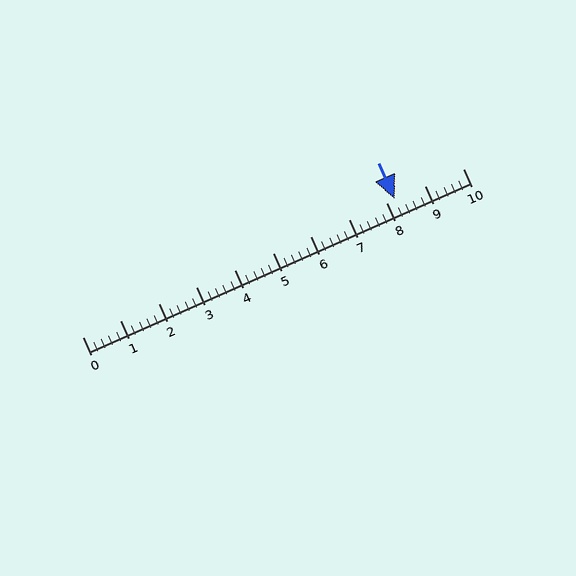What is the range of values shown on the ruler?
The ruler shows values from 0 to 10.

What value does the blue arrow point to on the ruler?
The blue arrow points to approximately 8.2.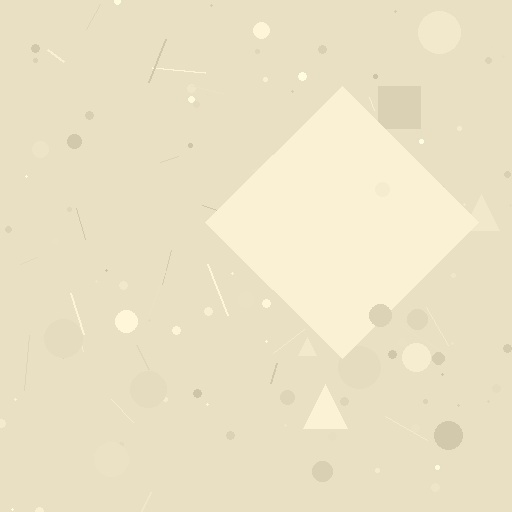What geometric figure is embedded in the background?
A diamond is embedded in the background.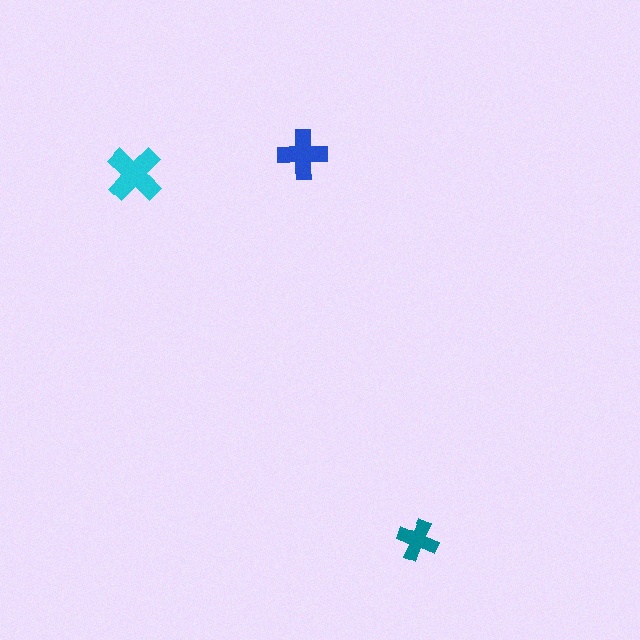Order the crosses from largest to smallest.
the cyan one, the blue one, the teal one.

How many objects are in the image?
There are 3 objects in the image.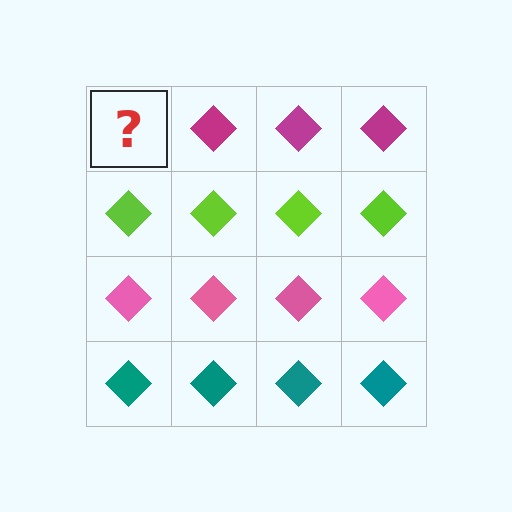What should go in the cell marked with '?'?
The missing cell should contain a magenta diamond.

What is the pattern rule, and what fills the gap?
The rule is that each row has a consistent color. The gap should be filled with a magenta diamond.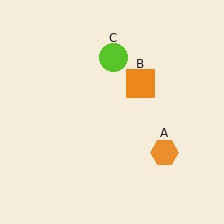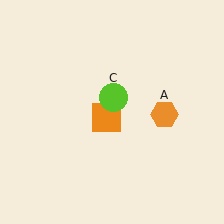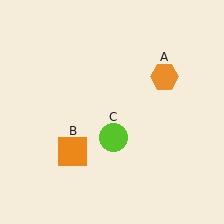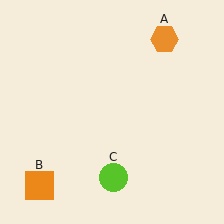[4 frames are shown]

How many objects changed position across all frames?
3 objects changed position: orange hexagon (object A), orange square (object B), lime circle (object C).